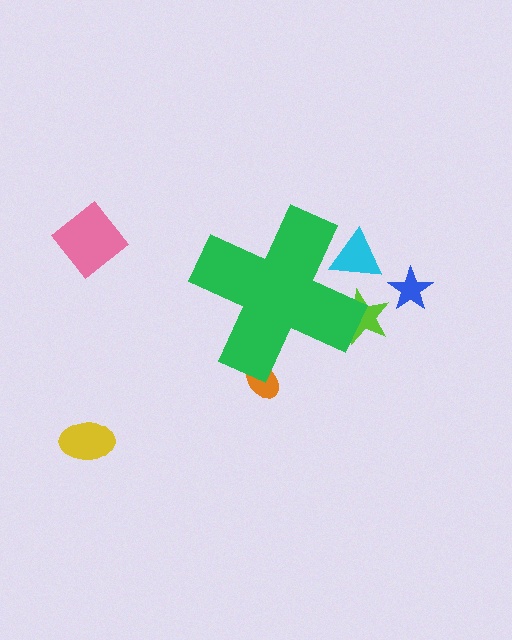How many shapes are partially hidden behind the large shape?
3 shapes are partially hidden.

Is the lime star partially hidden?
Yes, the lime star is partially hidden behind the green cross.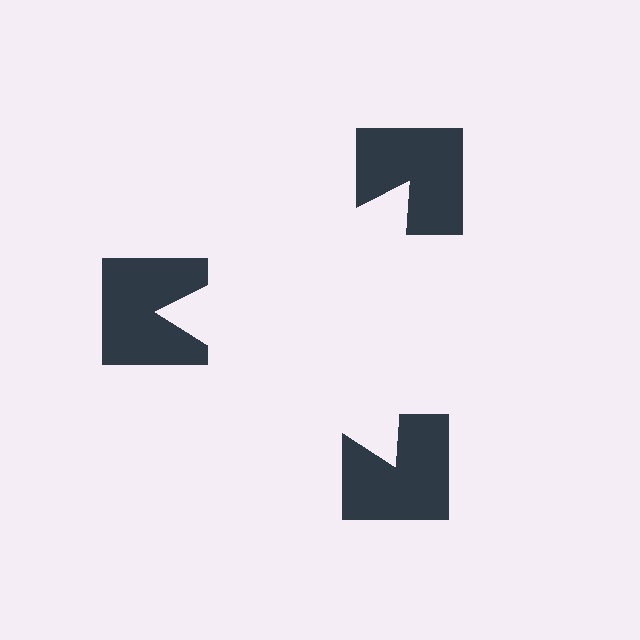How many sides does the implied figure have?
3 sides.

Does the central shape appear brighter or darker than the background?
It typically appears slightly brighter than the background, even though no actual brightness change is drawn.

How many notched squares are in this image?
There are 3 — one at each vertex of the illusory triangle.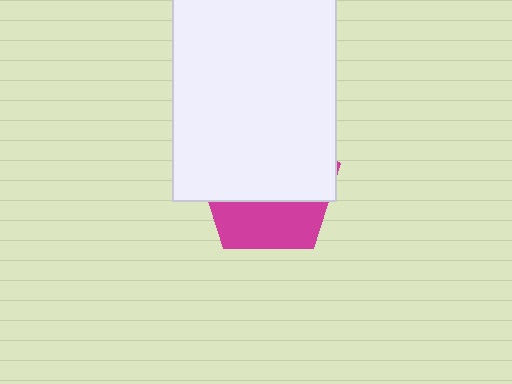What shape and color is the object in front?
The object in front is a white rectangle.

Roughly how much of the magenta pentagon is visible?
A small part of it is visible (roughly 36%).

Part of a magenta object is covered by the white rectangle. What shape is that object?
It is a pentagon.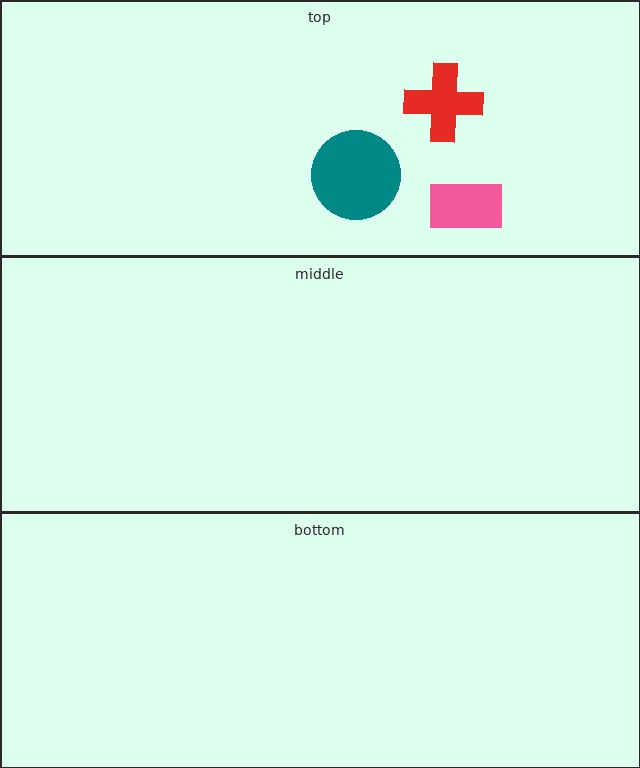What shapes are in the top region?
The teal circle, the pink rectangle, the red cross.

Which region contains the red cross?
The top region.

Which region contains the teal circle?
The top region.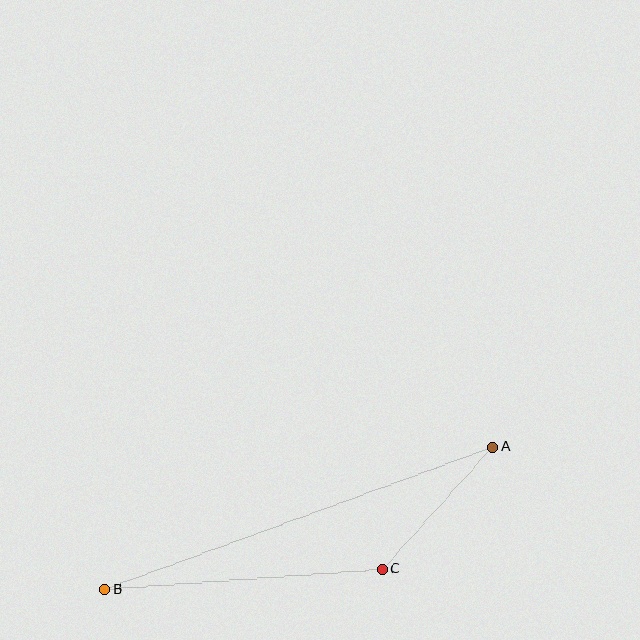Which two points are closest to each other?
Points A and C are closest to each other.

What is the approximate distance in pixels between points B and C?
The distance between B and C is approximately 279 pixels.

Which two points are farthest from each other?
Points A and B are farthest from each other.